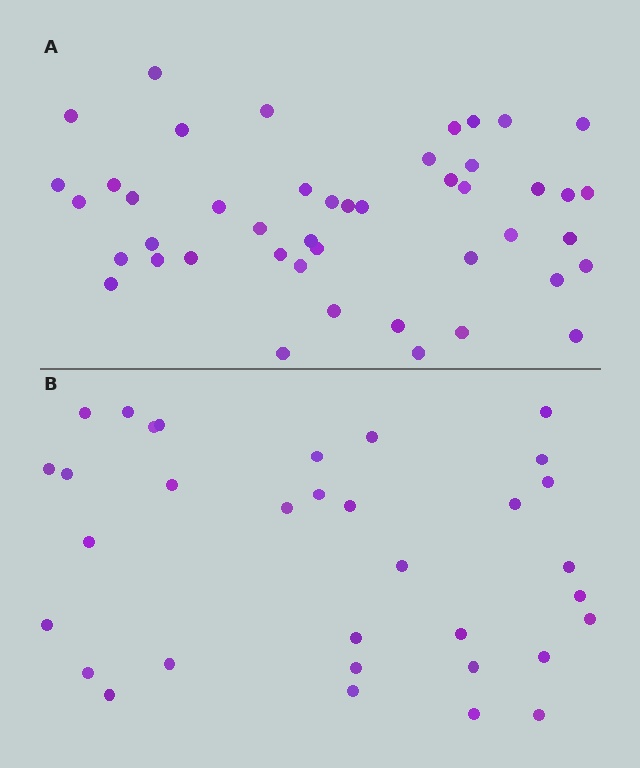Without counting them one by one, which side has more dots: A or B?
Region A (the top region) has more dots.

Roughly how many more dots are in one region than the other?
Region A has roughly 12 or so more dots than region B.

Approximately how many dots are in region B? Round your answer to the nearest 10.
About 30 dots. (The exact count is 33, which rounds to 30.)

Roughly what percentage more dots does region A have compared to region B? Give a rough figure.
About 35% more.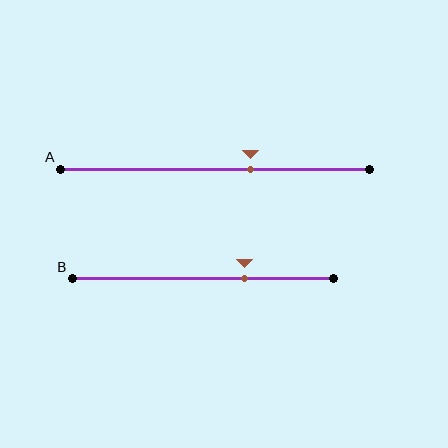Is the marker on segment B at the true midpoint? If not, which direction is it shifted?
No, the marker on segment B is shifted to the right by about 16% of the segment length.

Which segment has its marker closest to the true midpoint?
Segment A has its marker closest to the true midpoint.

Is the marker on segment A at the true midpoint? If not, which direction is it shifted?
No, the marker on segment A is shifted to the right by about 11% of the segment length.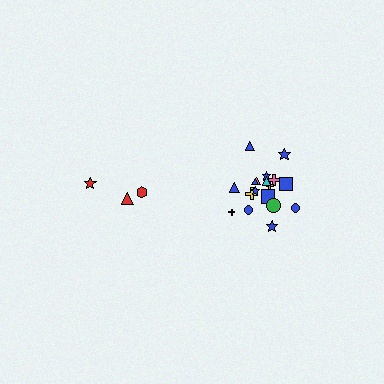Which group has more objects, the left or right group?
The right group.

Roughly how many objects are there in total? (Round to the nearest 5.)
Roughly 20 objects in total.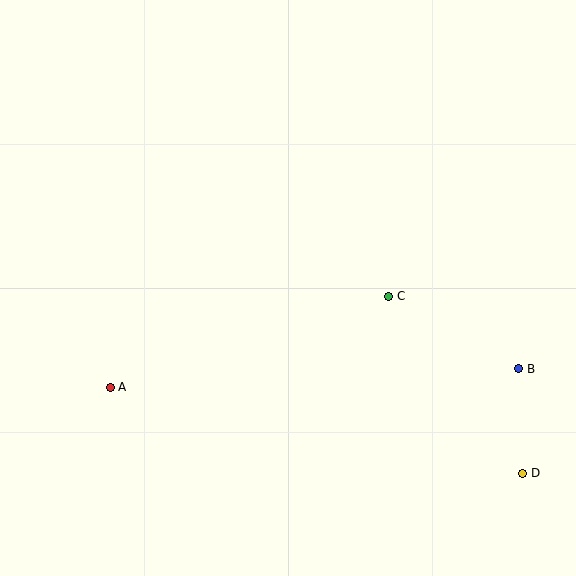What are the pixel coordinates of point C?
Point C is at (389, 296).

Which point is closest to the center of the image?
Point C at (389, 296) is closest to the center.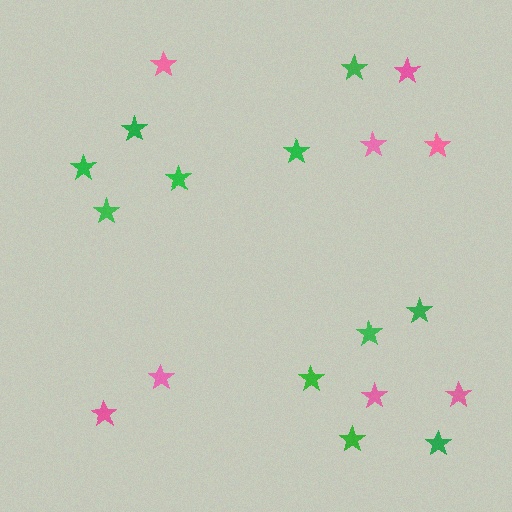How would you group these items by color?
There are 2 groups: one group of green stars (11) and one group of pink stars (8).